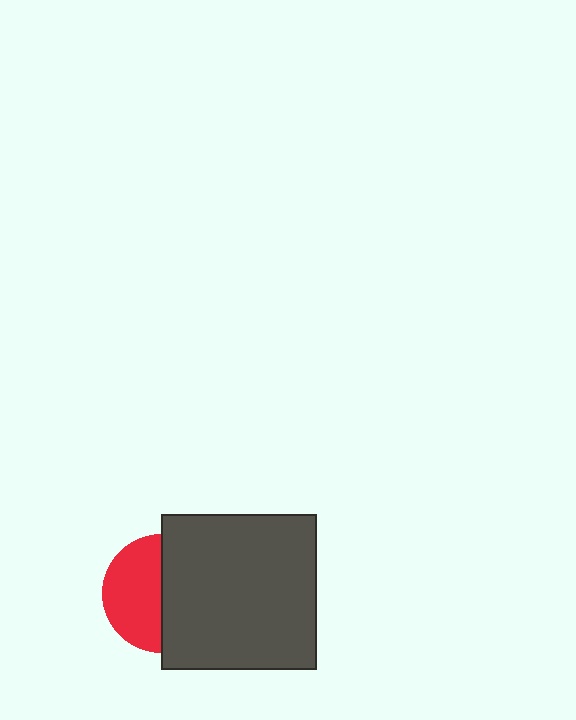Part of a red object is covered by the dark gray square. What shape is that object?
It is a circle.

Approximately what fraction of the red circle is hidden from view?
Roughly 51% of the red circle is hidden behind the dark gray square.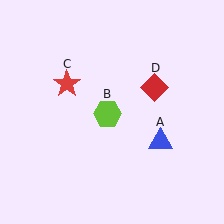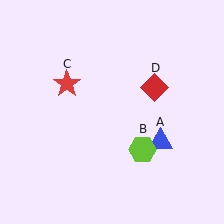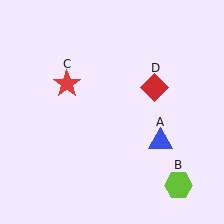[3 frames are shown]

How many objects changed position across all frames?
1 object changed position: lime hexagon (object B).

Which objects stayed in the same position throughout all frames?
Blue triangle (object A) and red star (object C) and red diamond (object D) remained stationary.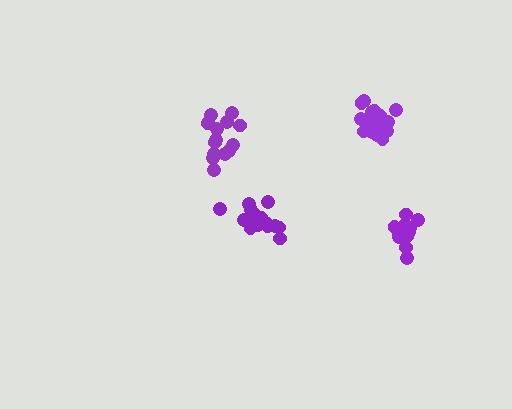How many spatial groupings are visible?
There are 4 spatial groupings.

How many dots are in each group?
Group 1: 15 dots, Group 2: 13 dots, Group 3: 18 dots, Group 4: 17 dots (63 total).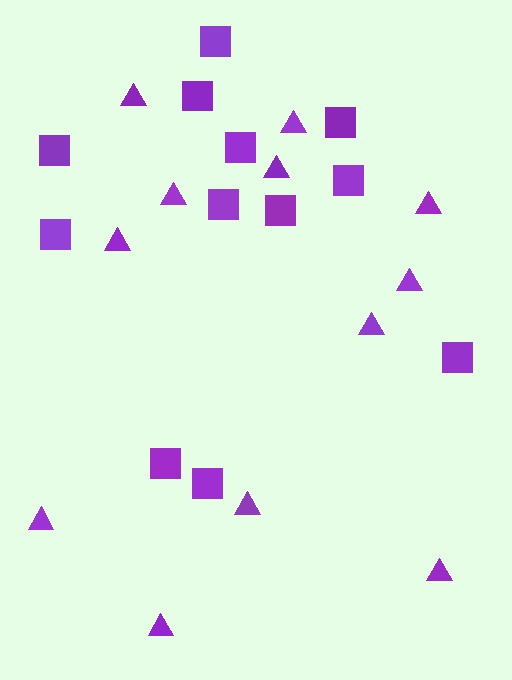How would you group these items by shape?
There are 2 groups: one group of squares (12) and one group of triangles (12).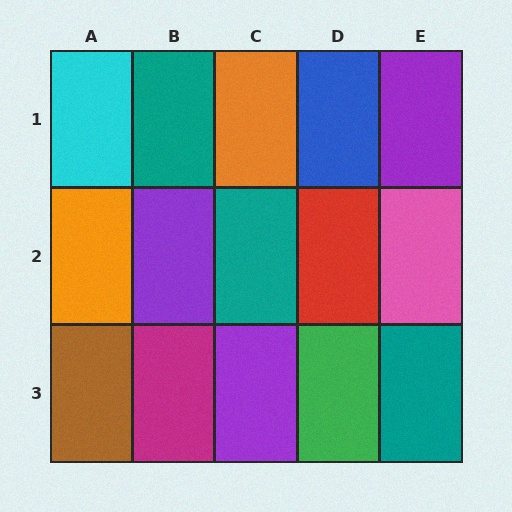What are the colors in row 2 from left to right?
Orange, purple, teal, red, pink.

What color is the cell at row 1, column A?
Cyan.